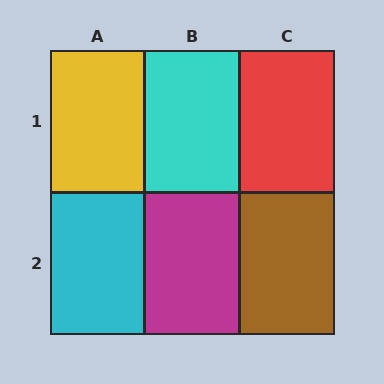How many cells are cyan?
2 cells are cyan.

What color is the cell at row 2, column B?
Magenta.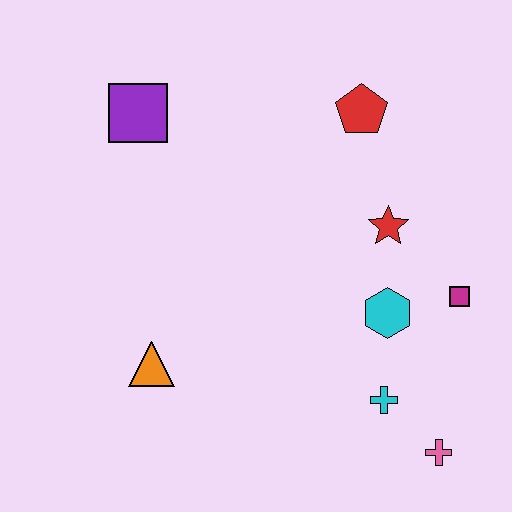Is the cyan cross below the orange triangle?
Yes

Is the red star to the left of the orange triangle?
No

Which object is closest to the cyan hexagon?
The magenta square is closest to the cyan hexagon.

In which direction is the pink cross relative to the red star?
The pink cross is below the red star.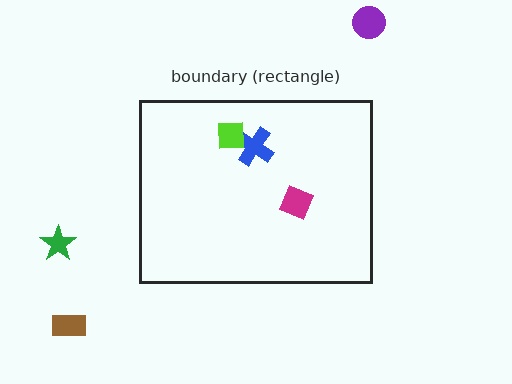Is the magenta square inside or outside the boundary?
Inside.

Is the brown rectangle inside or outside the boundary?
Outside.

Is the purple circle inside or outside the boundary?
Outside.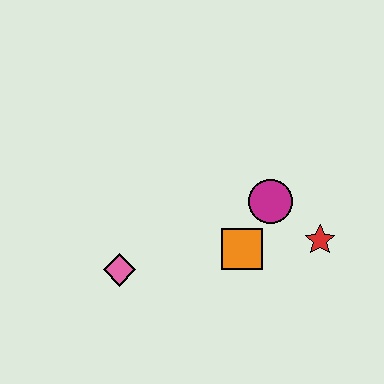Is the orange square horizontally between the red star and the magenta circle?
No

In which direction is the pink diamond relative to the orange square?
The pink diamond is to the left of the orange square.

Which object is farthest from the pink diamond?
The red star is farthest from the pink diamond.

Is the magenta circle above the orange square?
Yes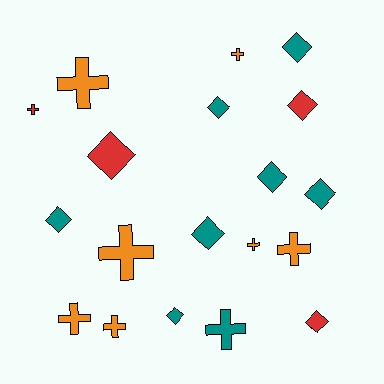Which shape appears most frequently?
Diamond, with 10 objects.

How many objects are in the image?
There are 19 objects.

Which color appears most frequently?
Teal, with 8 objects.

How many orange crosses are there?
There are 7 orange crosses.